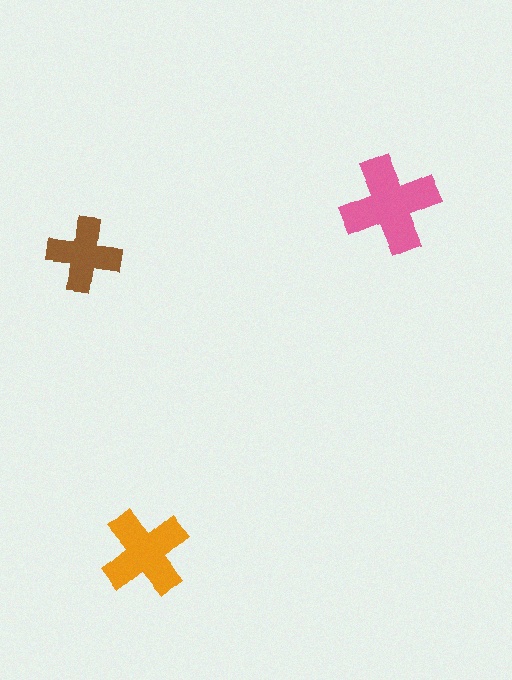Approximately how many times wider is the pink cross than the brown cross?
About 1.5 times wider.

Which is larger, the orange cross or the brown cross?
The orange one.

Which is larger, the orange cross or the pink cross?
The pink one.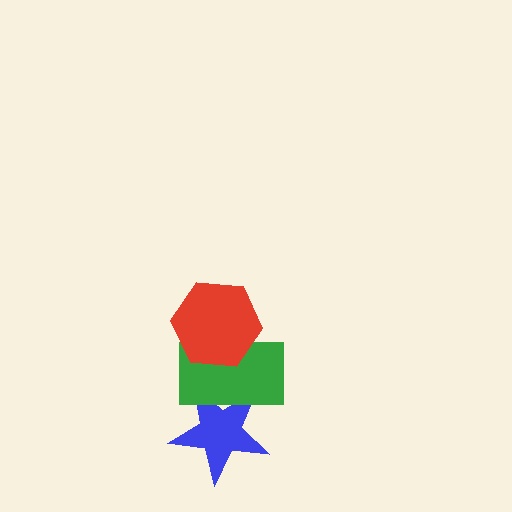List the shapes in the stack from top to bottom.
From top to bottom: the red hexagon, the green rectangle, the blue star.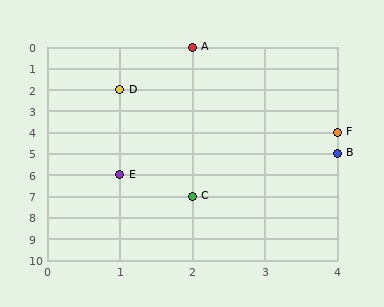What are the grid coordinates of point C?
Point C is at grid coordinates (2, 7).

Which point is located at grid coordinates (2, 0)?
Point A is at (2, 0).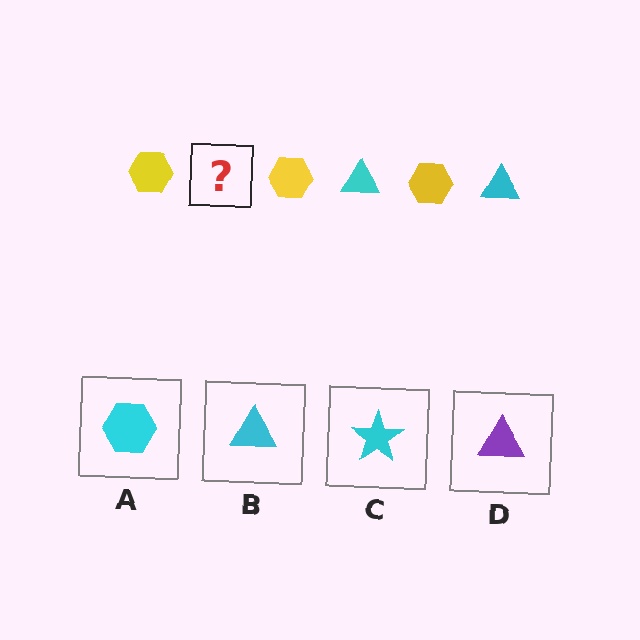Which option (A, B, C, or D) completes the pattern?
B.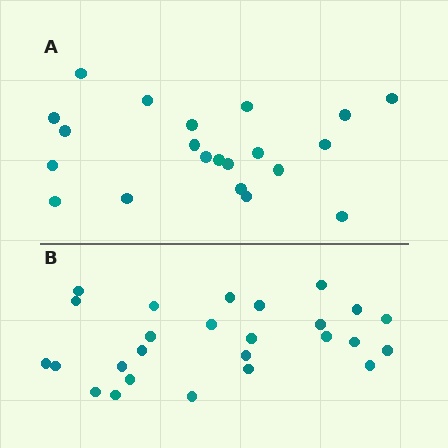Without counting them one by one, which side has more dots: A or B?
Region B (the bottom region) has more dots.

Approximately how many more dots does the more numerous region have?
Region B has about 5 more dots than region A.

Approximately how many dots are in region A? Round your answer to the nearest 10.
About 20 dots. (The exact count is 21, which rounds to 20.)